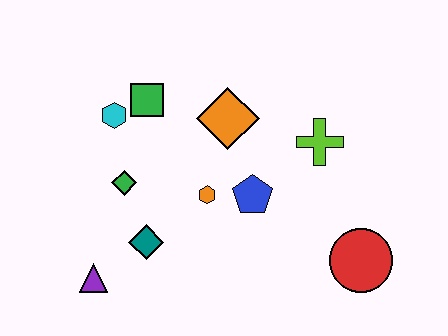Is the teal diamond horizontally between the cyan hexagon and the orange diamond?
Yes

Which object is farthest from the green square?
The red circle is farthest from the green square.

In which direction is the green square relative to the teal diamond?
The green square is above the teal diamond.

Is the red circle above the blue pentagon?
No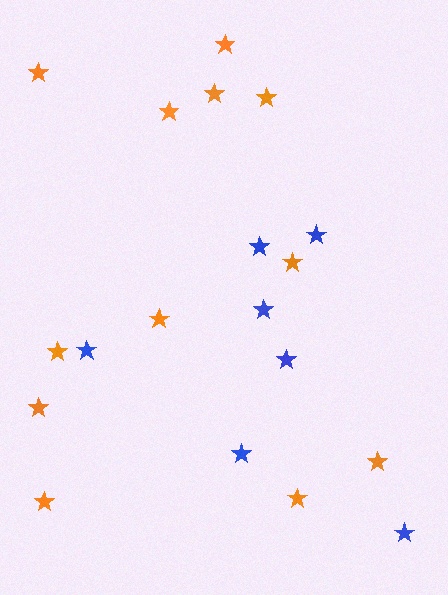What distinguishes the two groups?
There are 2 groups: one group of orange stars (12) and one group of blue stars (7).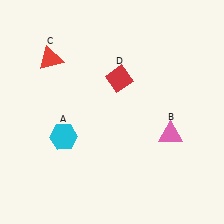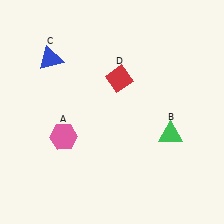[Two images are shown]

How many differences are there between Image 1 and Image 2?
There are 3 differences between the two images.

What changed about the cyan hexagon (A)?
In Image 1, A is cyan. In Image 2, it changed to pink.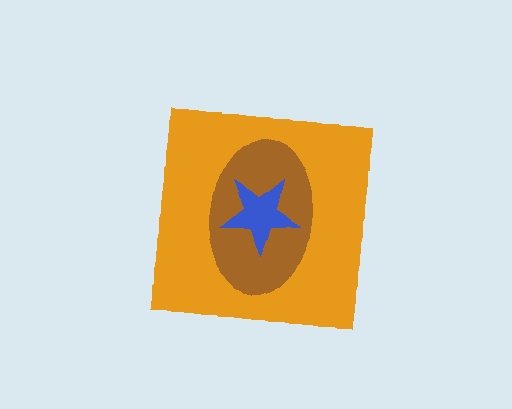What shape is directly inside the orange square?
The brown ellipse.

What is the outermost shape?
The orange square.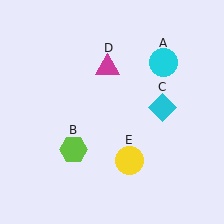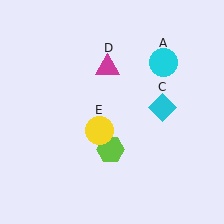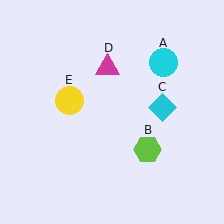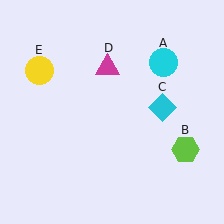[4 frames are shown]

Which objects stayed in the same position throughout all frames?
Cyan circle (object A) and cyan diamond (object C) and magenta triangle (object D) remained stationary.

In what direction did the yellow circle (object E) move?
The yellow circle (object E) moved up and to the left.